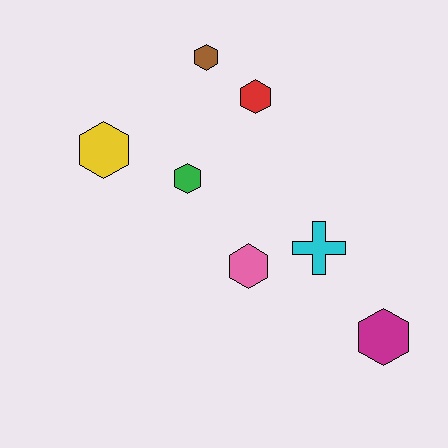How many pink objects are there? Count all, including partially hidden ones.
There is 1 pink object.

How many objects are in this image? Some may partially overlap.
There are 7 objects.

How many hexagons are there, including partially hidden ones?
There are 6 hexagons.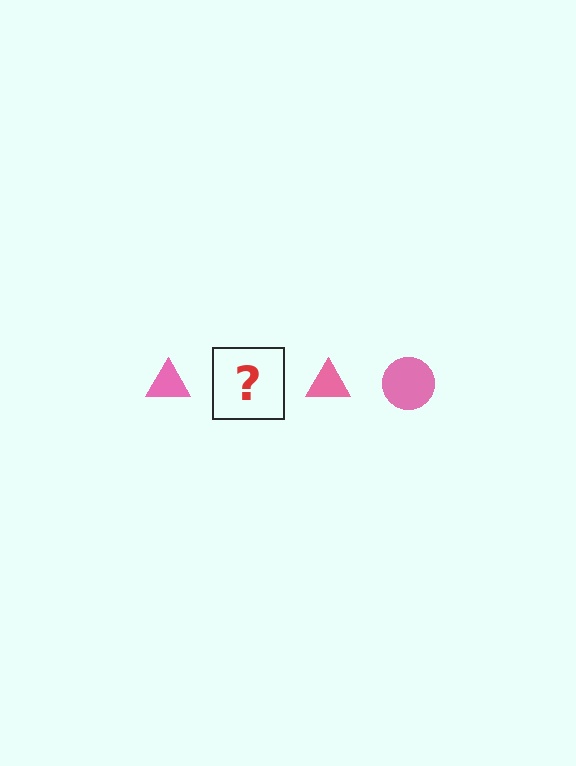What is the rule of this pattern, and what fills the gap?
The rule is that the pattern cycles through triangle, circle shapes in pink. The gap should be filled with a pink circle.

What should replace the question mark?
The question mark should be replaced with a pink circle.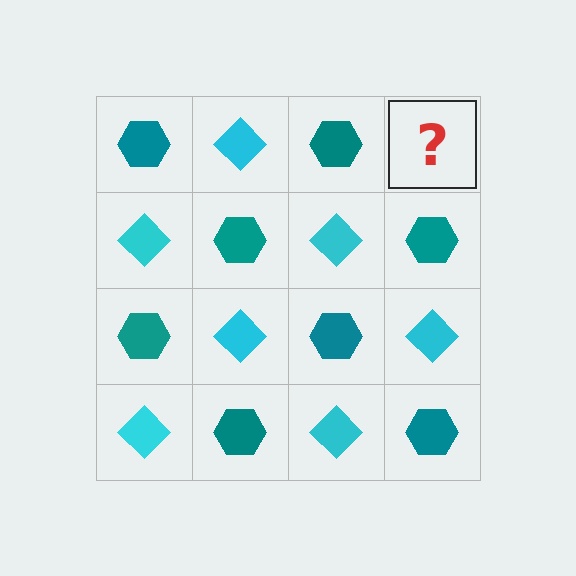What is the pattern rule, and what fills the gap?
The rule is that it alternates teal hexagon and cyan diamond in a checkerboard pattern. The gap should be filled with a cyan diamond.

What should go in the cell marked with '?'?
The missing cell should contain a cyan diamond.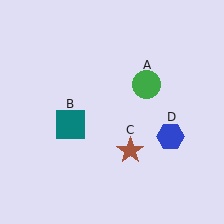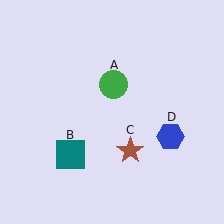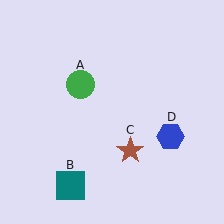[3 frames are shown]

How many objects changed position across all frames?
2 objects changed position: green circle (object A), teal square (object B).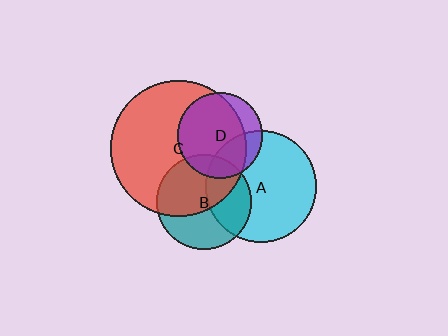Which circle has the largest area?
Circle C (red).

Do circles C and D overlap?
Yes.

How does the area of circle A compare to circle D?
Approximately 1.7 times.